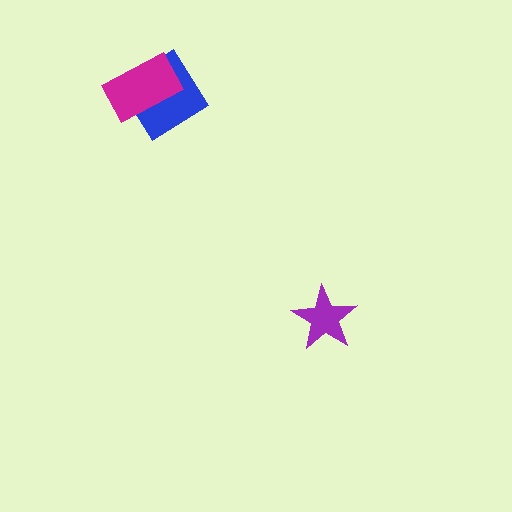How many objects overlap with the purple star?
0 objects overlap with the purple star.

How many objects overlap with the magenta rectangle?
1 object overlaps with the magenta rectangle.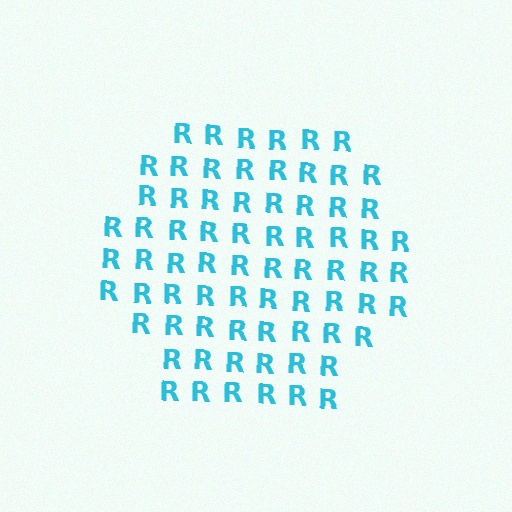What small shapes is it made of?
It is made of small letter R's.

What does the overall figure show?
The overall figure shows a hexagon.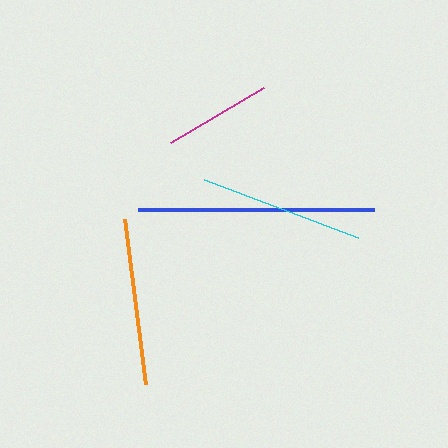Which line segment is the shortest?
The magenta line is the shortest at approximately 108 pixels.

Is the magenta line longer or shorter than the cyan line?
The cyan line is longer than the magenta line.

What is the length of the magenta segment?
The magenta segment is approximately 108 pixels long.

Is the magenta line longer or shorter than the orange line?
The orange line is longer than the magenta line.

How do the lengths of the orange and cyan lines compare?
The orange and cyan lines are approximately the same length.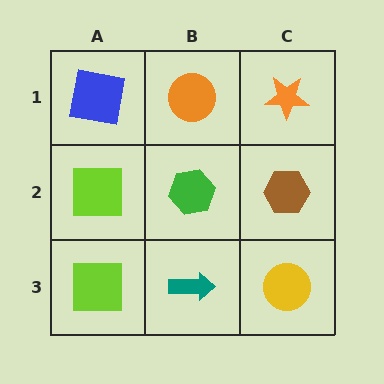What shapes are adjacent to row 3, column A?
A lime square (row 2, column A), a teal arrow (row 3, column B).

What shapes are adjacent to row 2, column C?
An orange star (row 1, column C), a yellow circle (row 3, column C), a green hexagon (row 2, column B).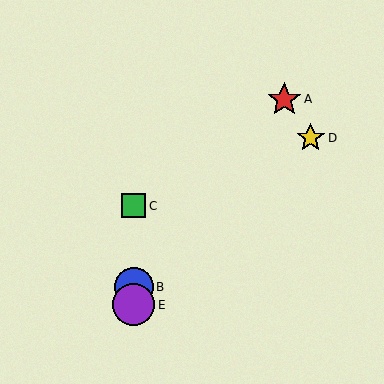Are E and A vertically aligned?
No, E is at x≈134 and A is at x≈284.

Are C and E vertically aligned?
Yes, both are at x≈134.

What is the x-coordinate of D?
Object D is at x≈311.